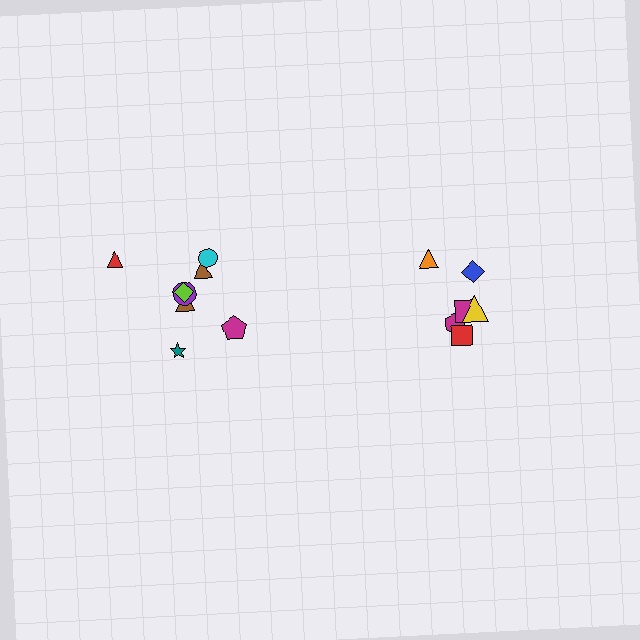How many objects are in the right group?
There are 6 objects.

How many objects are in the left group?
There are 8 objects.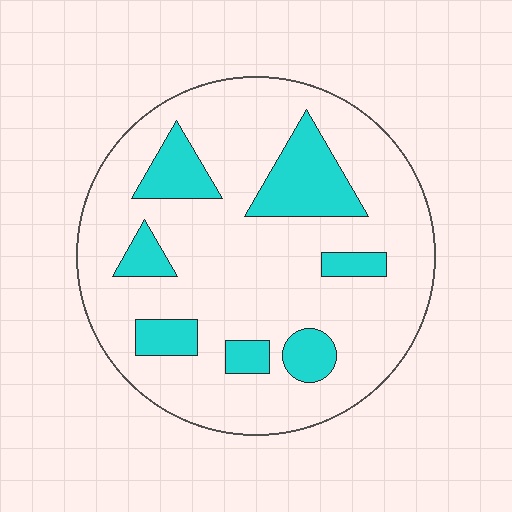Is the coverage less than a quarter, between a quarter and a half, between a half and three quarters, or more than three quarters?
Less than a quarter.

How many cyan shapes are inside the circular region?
7.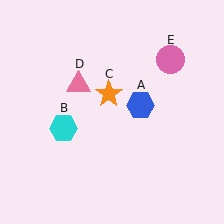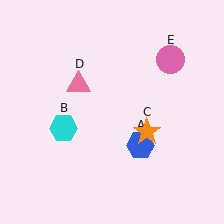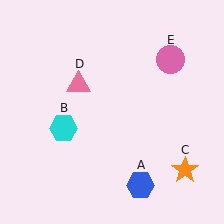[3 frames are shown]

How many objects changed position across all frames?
2 objects changed position: blue hexagon (object A), orange star (object C).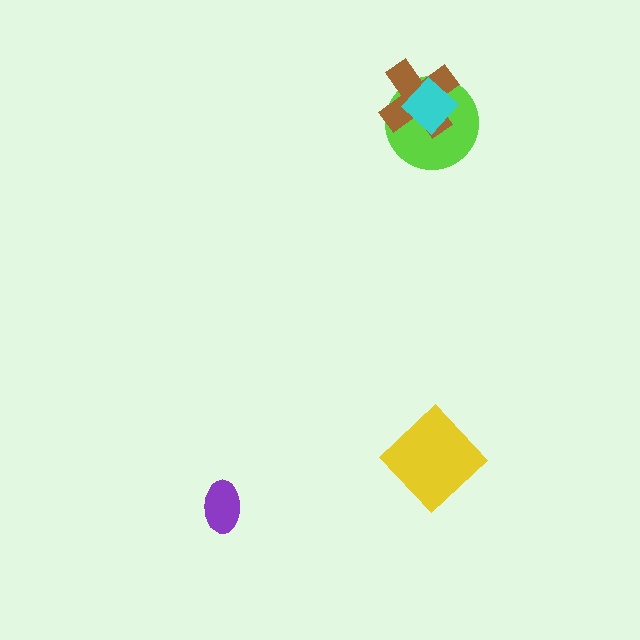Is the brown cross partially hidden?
Yes, it is partially covered by another shape.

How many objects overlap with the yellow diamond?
0 objects overlap with the yellow diamond.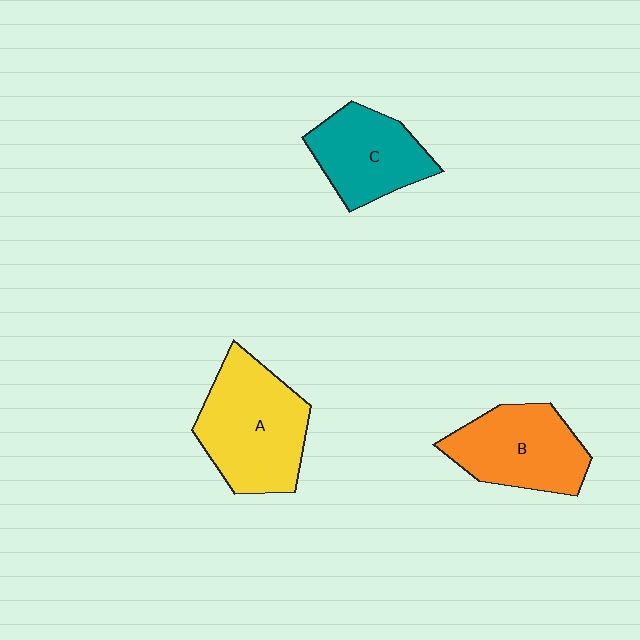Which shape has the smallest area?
Shape C (teal).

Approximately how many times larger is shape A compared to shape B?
Approximately 1.2 times.